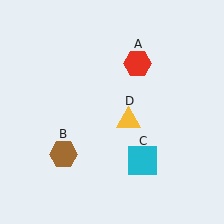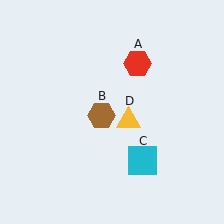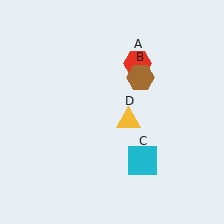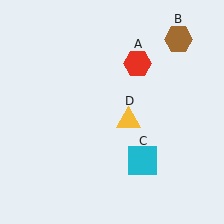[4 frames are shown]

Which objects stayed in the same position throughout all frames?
Red hexagon (object A) and cyan square (object C) and yellow triangle (object D) remained stationary.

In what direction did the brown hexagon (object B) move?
The brown hexagon (object B) moved up and to the right.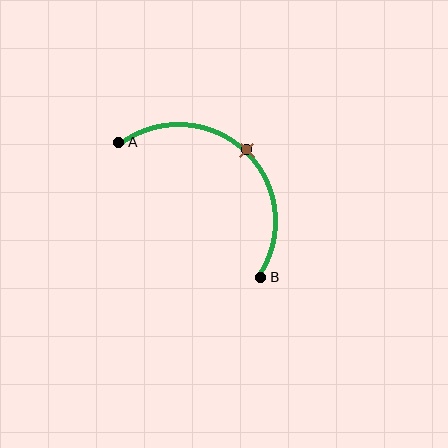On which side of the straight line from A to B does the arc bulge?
The arc bulges above and to the right of the straight line connecting A and B.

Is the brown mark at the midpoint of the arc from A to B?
Yes. The brown mark lies on the arc at equal arc-length from both A and B — it is the arc midpoint.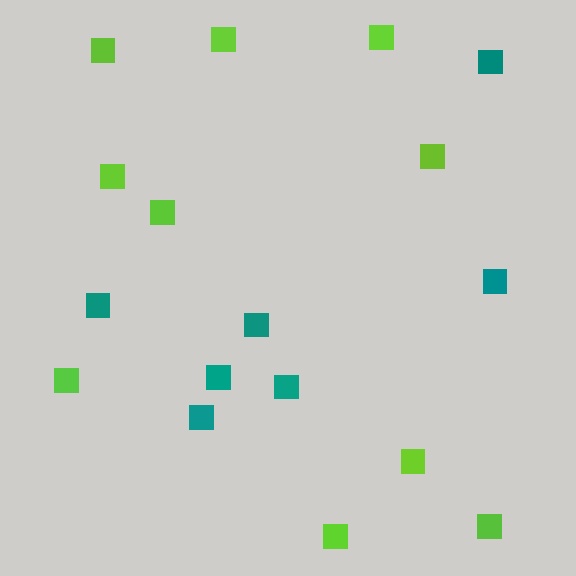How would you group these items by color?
There are 2 groups: one group of lime squares (10) and one group of teal squares (7).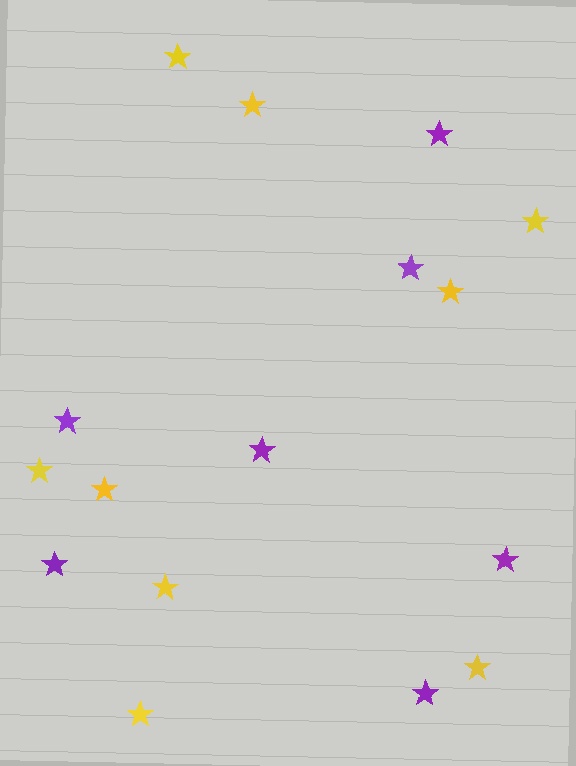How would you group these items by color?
There are 2 groups: one group of yellow stars (9) and one group of purple stars (7).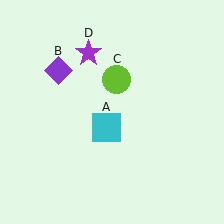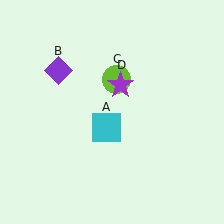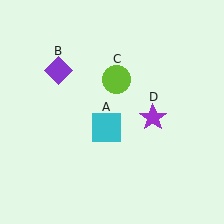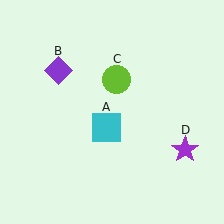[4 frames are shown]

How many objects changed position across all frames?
1 object changed position: purple star (object D).